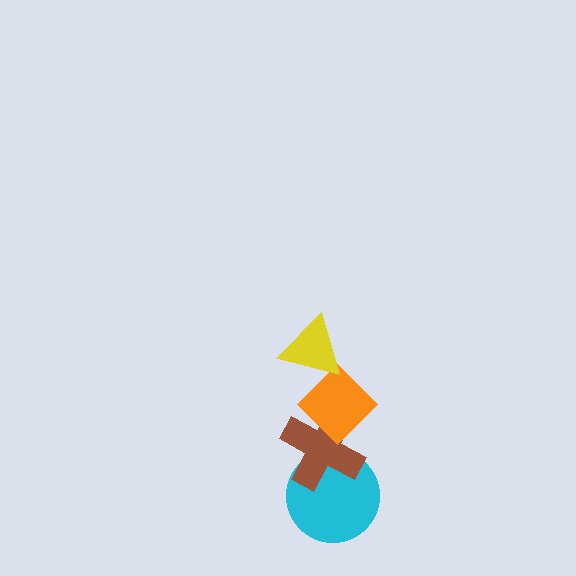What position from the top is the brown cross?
The brown cross is 3rd from the top.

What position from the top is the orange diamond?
The orange diamond is 2nd from the top.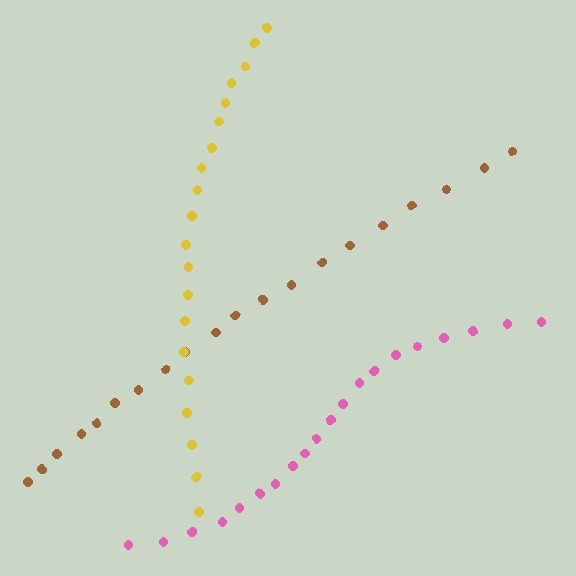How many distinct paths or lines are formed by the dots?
There are 3 distinct paths.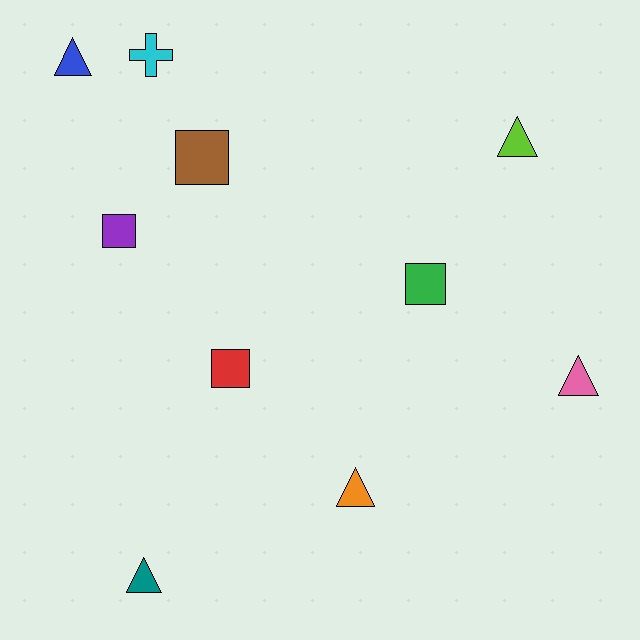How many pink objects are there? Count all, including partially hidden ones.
There is 1 pink object.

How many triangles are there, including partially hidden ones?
There are 5 triangles.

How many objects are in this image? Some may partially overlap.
There are 10 objects.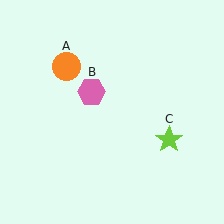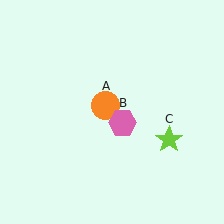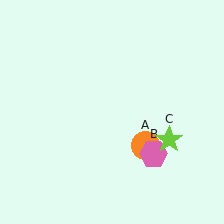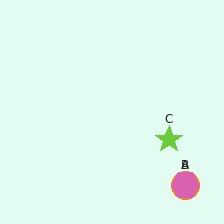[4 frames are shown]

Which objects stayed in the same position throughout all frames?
Lime star (object C) remained stationary.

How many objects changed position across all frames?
2 objects changed position: orange circle (object A), pink hexagon (object B).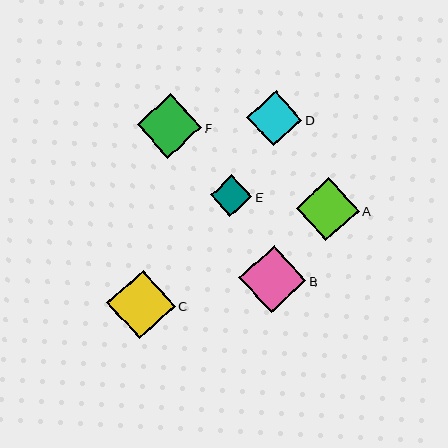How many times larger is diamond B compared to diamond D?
Diamond B is approximately 1.2 times the size of diamond D.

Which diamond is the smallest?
Diamond E is the smallest with a size of approximately 42 pixels.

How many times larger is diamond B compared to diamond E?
Diamond B is approximately 1.6 times the size of diamond E.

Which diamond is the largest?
Diamond C is the largest with a size of approximately 69 pixels.